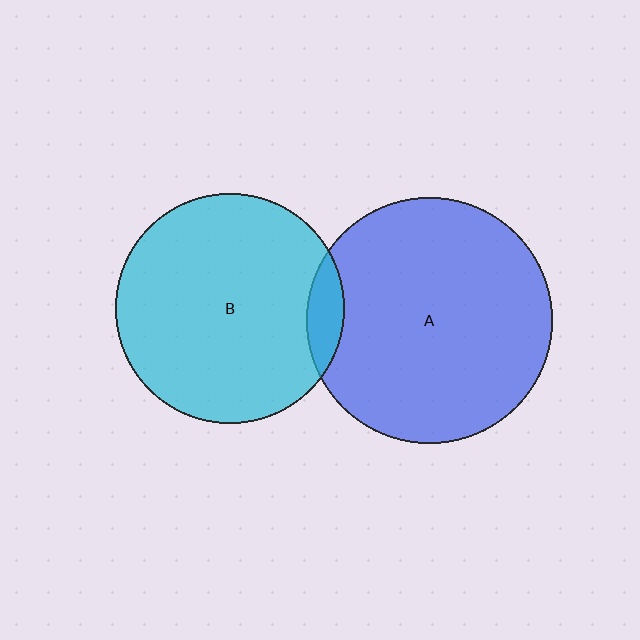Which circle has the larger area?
Circle A (blue).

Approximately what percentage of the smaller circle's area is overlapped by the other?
Approximately 10%.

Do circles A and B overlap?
Yes.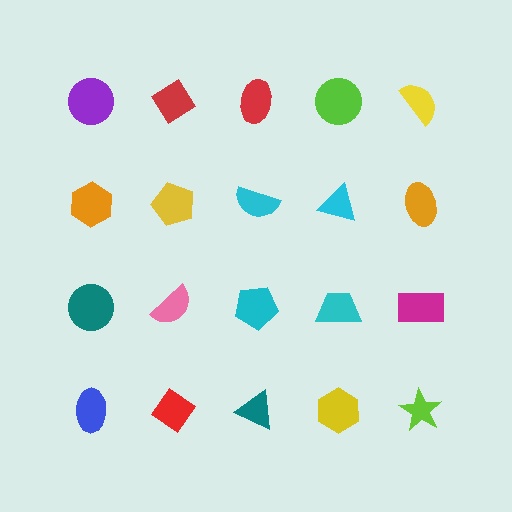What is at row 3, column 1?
A teal circle.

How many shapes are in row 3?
5 shapes.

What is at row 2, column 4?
A cyan triangle.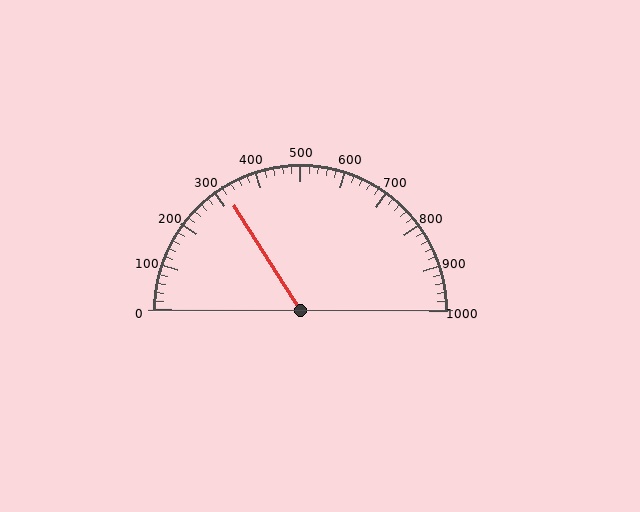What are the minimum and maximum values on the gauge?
The gauge ranges from 0 to 1000.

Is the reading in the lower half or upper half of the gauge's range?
The reading is in the lower half of the range (0 to 1000).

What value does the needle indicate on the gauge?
The needle indicates approximately 320.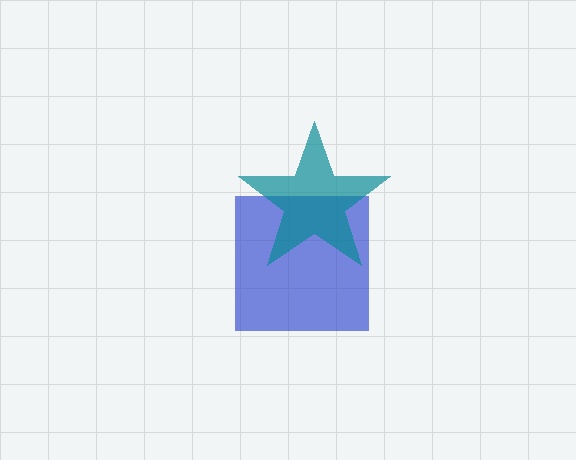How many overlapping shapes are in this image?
There are 2 overlapping shapes in the image.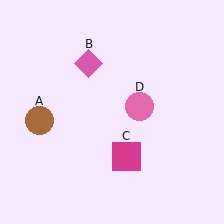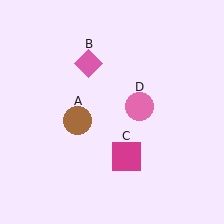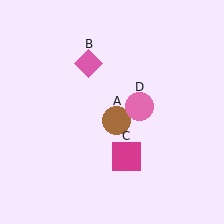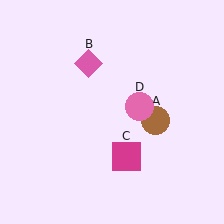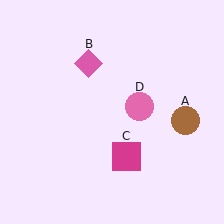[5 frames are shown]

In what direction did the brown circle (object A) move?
The brown circle (object A) moved right.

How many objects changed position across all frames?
1 object changed position: brown circle (object A).